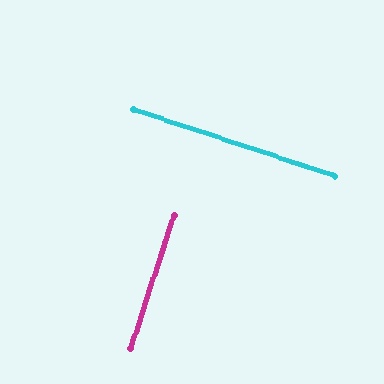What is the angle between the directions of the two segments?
Approximately 90 degrees.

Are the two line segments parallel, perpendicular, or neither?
Perpendicular — they meet at approximately 90°.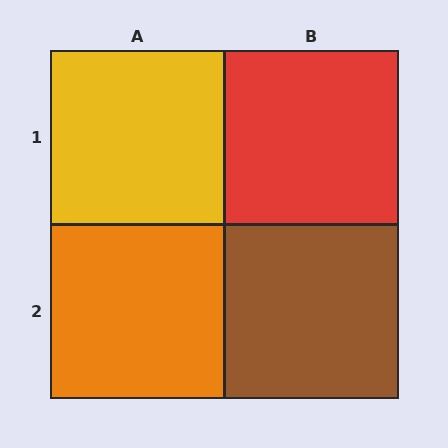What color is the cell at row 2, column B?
Brown.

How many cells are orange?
1 cell is orange.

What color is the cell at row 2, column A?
Orange.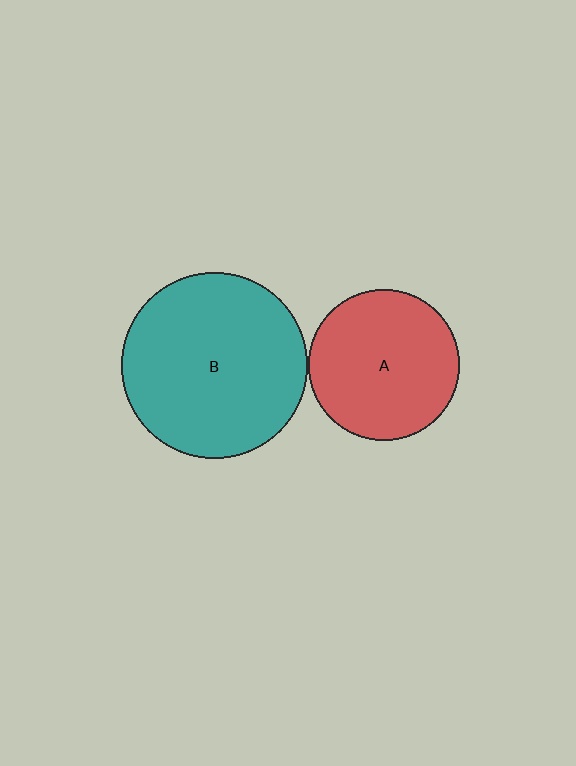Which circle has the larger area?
Circle B (teal).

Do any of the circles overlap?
No, none of the circles overlap.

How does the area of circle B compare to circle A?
Approximately 1.5 times.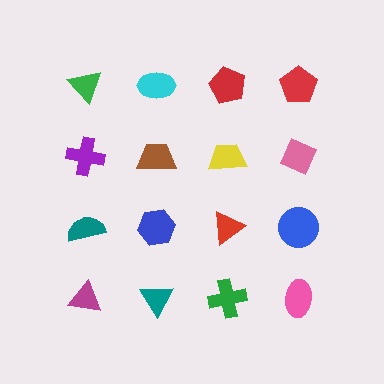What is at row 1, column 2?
A cyan ellipse.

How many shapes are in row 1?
4 shapes.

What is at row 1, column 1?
A green triangle.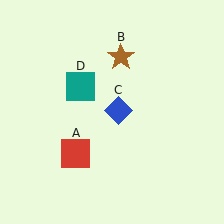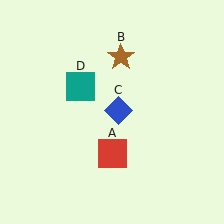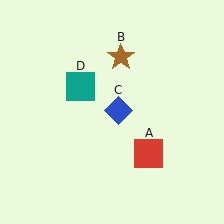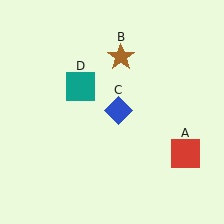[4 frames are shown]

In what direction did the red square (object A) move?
The red square (object A) moved right.